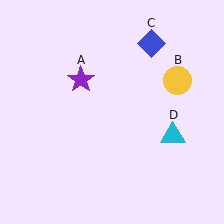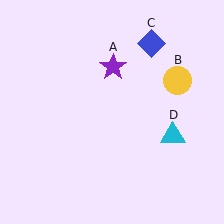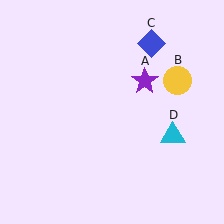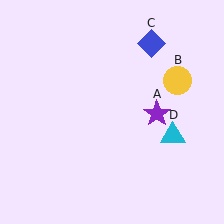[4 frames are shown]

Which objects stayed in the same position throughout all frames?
Yellow circle (object B) and blue diamond (object C) and cyan triangle (object D) remained stationary.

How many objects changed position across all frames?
1 object changed position: purple star (object A).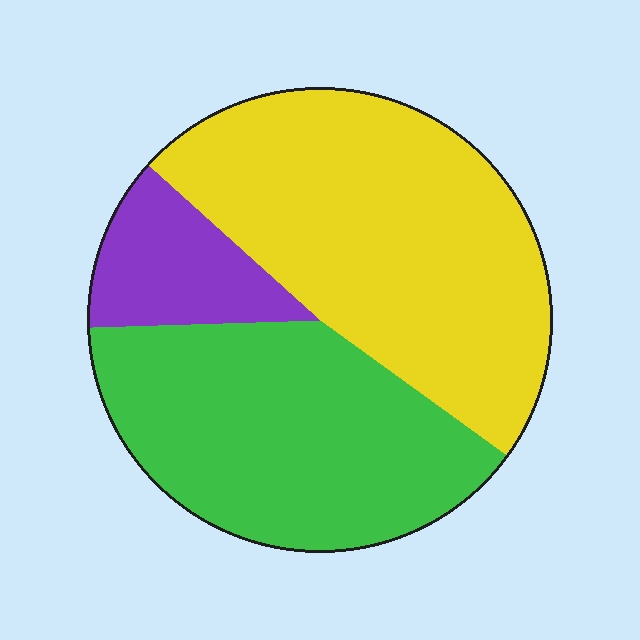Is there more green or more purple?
Green.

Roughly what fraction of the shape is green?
Green takes up between a third and a half of the shape.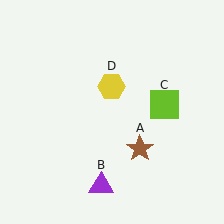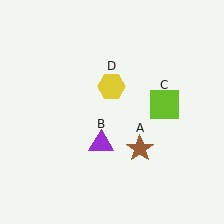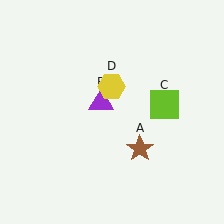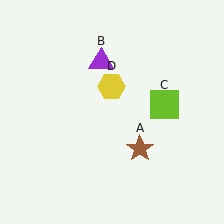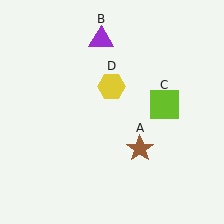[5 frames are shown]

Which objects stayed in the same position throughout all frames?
Brown star (object A) and lime square (object C) and yellow hexagon (object D) remained stationary.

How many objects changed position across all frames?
1 object changed position: purple triangle (object B).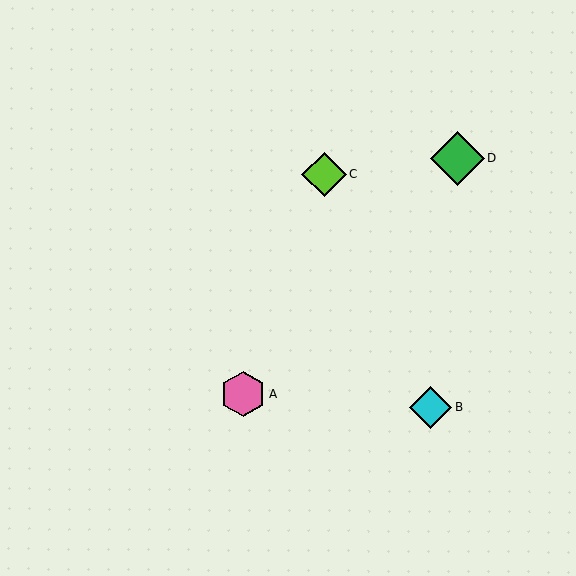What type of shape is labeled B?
Shape B is a cyan diamond.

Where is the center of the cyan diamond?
The center of the cyan diamond is at (431, 407).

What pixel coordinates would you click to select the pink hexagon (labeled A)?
Click at (244, 394) to select the pink hexagon A.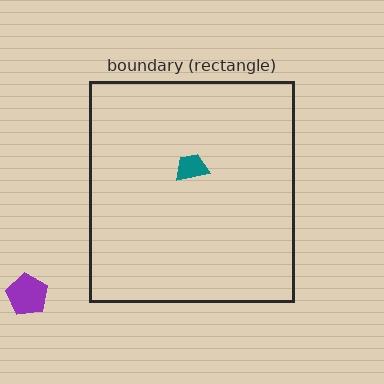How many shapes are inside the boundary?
1 inside, 1 outside.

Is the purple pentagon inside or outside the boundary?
Outside.